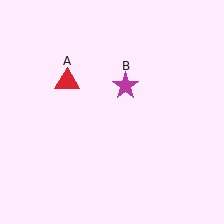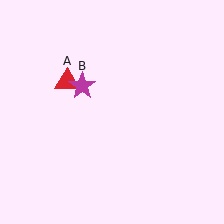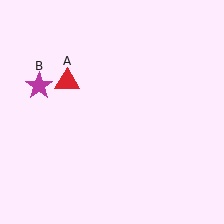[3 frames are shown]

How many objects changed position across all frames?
1 object changed position: magenta star (object B).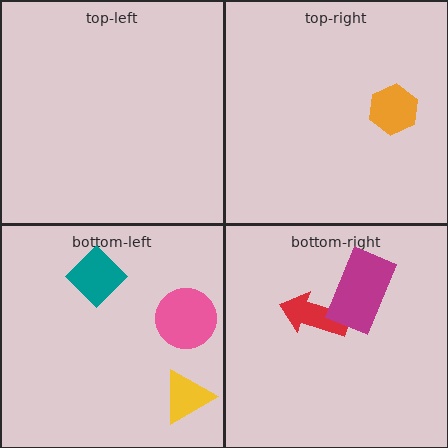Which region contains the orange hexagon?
The top-right region.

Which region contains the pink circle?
The bottom-left region.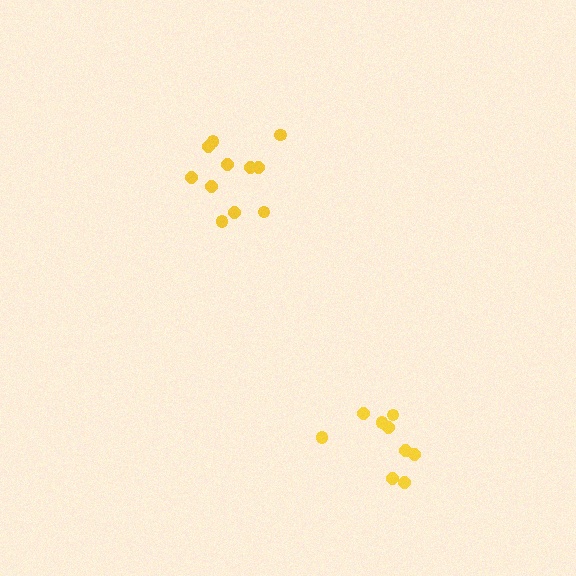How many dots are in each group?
Group 1: 11 dots, Group 2: 9 dots (20 total).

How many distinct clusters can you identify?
There are 2 distinct clusters.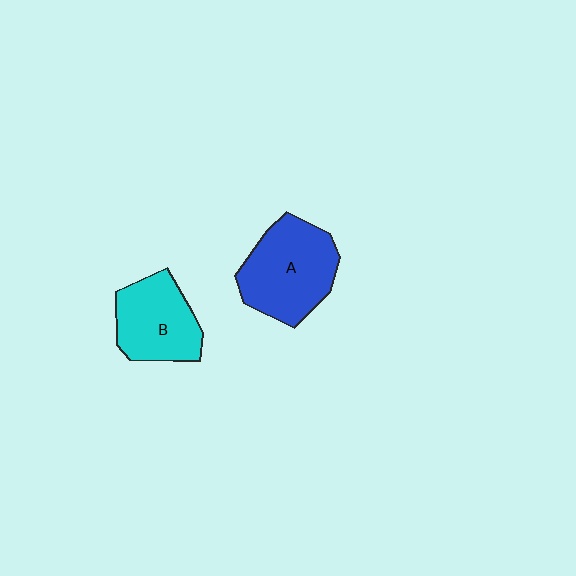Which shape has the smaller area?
Shape B (cyan).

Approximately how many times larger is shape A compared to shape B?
Approximately 1.3 times.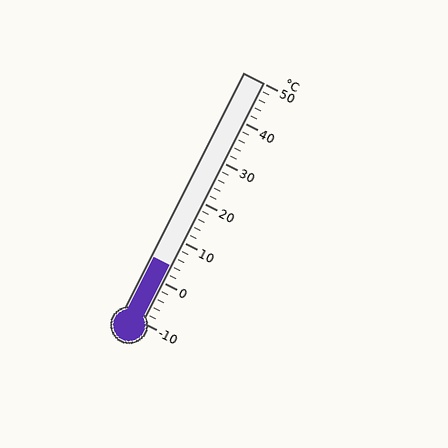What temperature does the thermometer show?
The thermometer shows approximately 4°C.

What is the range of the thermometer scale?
The thermometer scale ranges from -10°C to 50°C.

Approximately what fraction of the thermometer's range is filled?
The thermometer is filled to approximately 25% of its range.